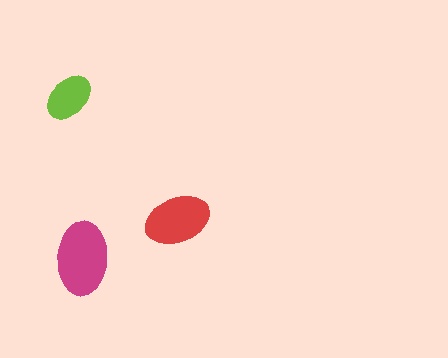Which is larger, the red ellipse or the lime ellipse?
The red one.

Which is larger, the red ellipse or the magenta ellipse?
The magenta one.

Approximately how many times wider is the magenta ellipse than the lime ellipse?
About 1.5 times wider.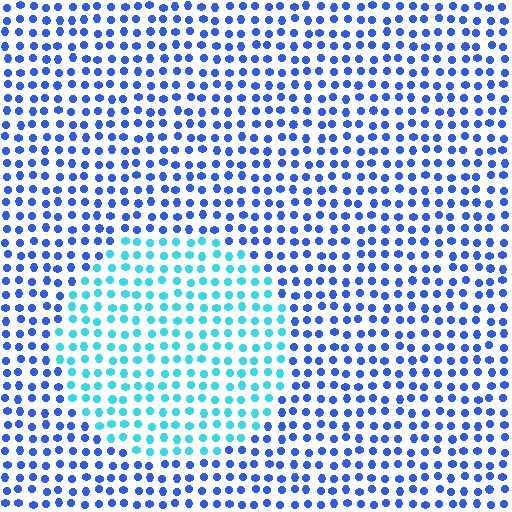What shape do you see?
I see a circle.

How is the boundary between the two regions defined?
The boundary is defined purely by a slight shift in hue (about 43 degrees). Spacing, size, and orientation are identical on both sides.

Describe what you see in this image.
The image is filled with small blue elements in a uniform arrangement. A circle-shaped region is visible where the elements are tinted to a slightly different hue, forming a subtle color boundary.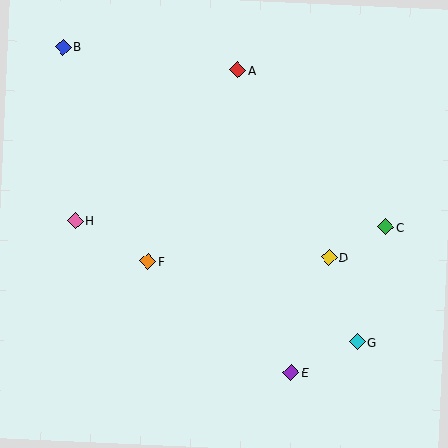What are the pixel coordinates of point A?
Point A is at (237, 70).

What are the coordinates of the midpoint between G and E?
The midpoint between G and E is at (324, 357).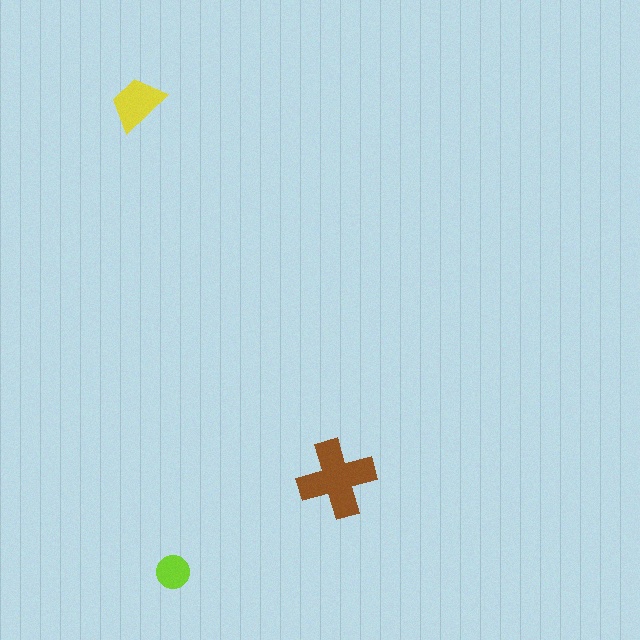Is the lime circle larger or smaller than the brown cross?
Smaller.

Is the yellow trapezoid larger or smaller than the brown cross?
Smaller.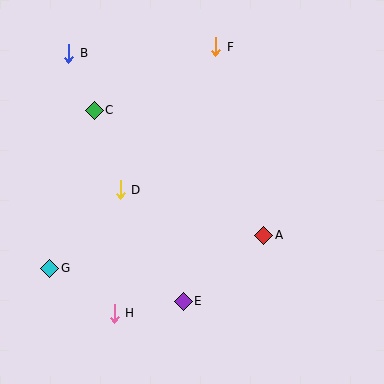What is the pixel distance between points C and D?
The distance between C and D is 83 pixels.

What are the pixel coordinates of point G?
Point G is at (50, 269).